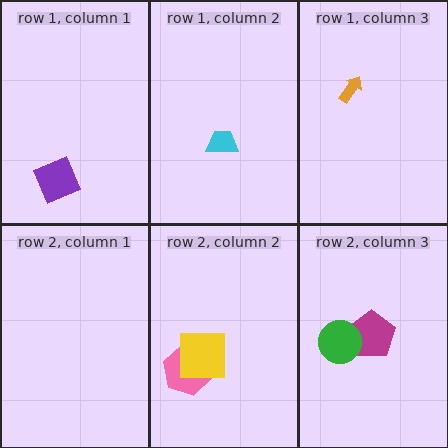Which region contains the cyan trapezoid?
The row 1, column 2 region.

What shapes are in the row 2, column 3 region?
The magenta pentagon, the green circle.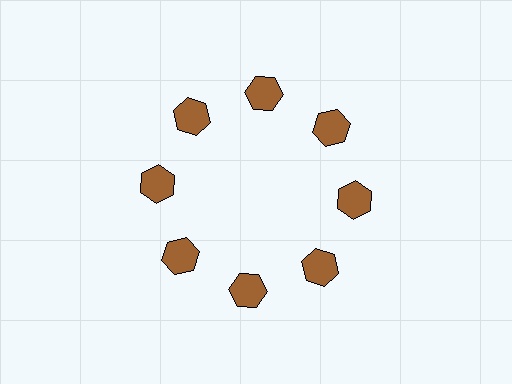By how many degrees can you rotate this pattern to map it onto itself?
The pattern maps onto itself every 45 degrees of rotation.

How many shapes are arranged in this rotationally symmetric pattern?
There are 8 shapes, arranged in 8 groups of 1.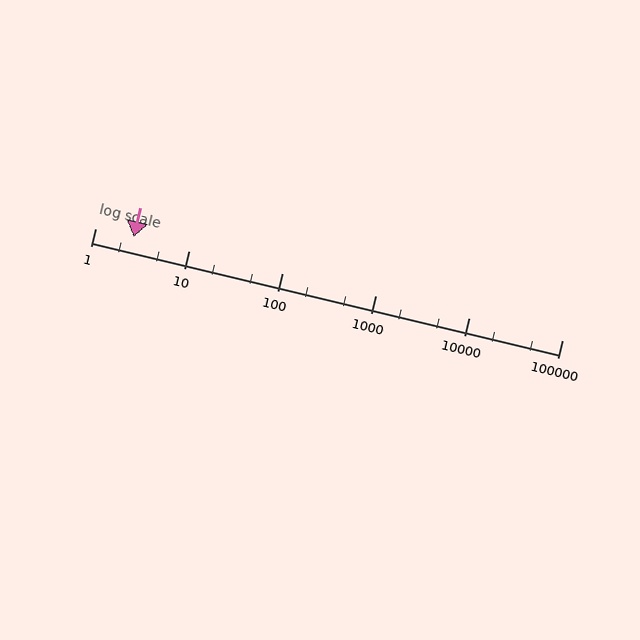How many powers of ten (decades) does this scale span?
The scale spans 5 decades, from 1 to 100000.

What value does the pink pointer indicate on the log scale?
The pointer indicates approximately 2.6.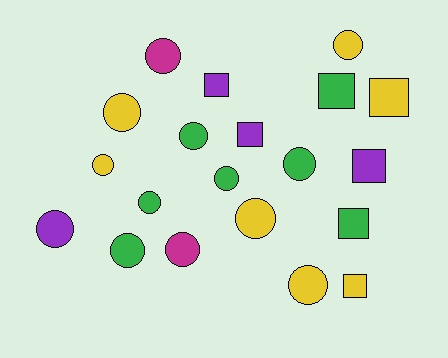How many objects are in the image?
There are 20 objects.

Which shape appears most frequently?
Circle, with 13 objects.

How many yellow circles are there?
There are 5 yellow circles.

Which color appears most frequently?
Green, with 7 objects.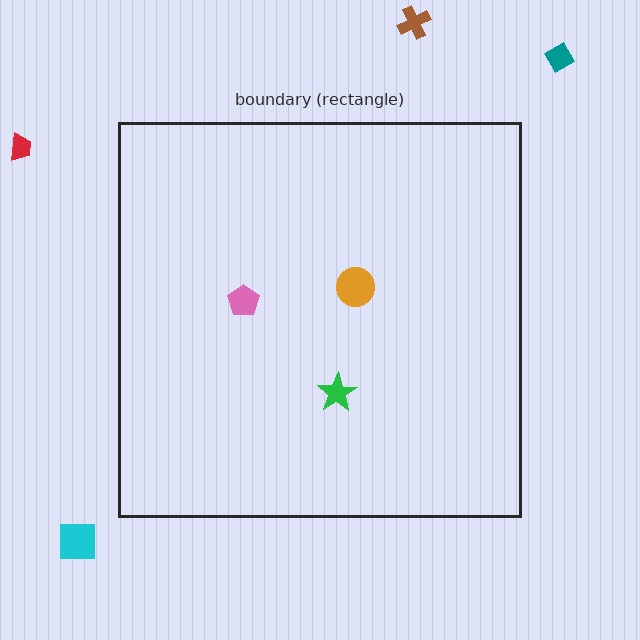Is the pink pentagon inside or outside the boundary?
Inside.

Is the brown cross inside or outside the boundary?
Outside.